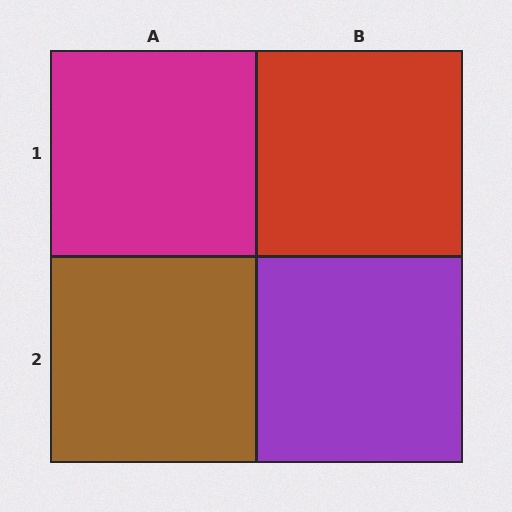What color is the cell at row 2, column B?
Purple.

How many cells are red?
1 cell is red.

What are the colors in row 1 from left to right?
Magenta, red.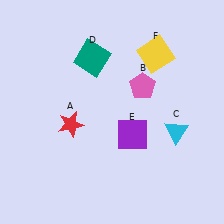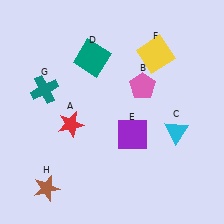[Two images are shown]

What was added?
A teal cross (G), a brown star (H) were added in Image 2.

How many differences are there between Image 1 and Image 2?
There are 2 differences between the two images.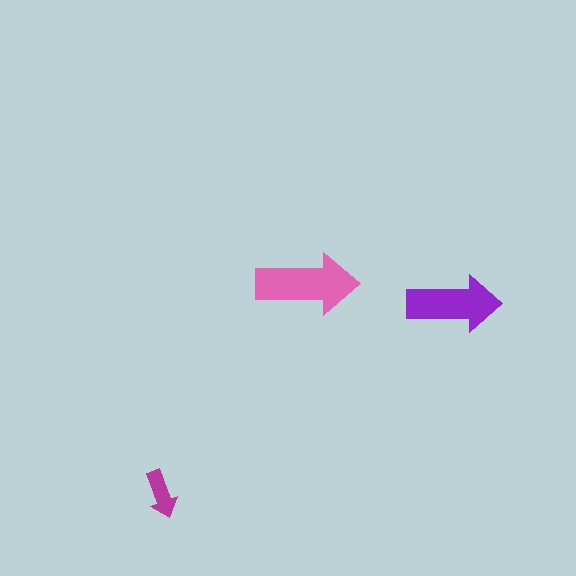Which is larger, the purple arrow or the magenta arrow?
The purple one.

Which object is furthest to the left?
The magenta arrow is leftmost.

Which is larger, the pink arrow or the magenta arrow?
The pink one.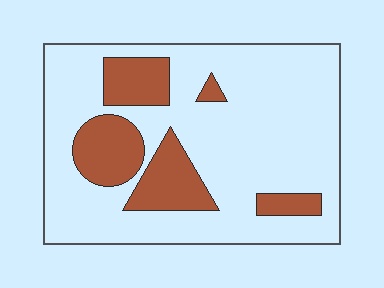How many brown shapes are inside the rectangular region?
5.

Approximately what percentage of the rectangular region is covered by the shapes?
Approximately 25%.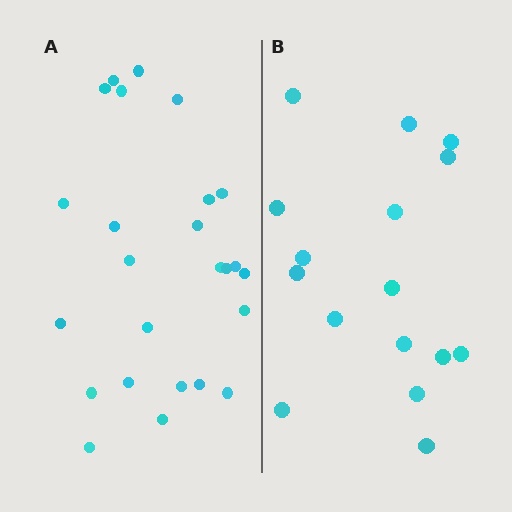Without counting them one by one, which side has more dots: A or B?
Region A (the left region) has more dots.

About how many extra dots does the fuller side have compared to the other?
Region A has roughly 8 or so more dots than region B.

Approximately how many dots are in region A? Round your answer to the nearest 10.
About 20 dots. (The exact count is 25, which rounds to 20.)